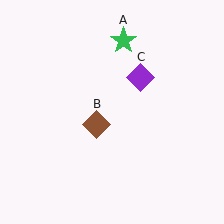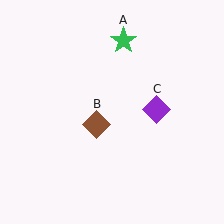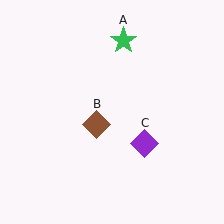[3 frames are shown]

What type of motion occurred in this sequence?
The purple diamond (object C) rotated clockwise around the center of the scene.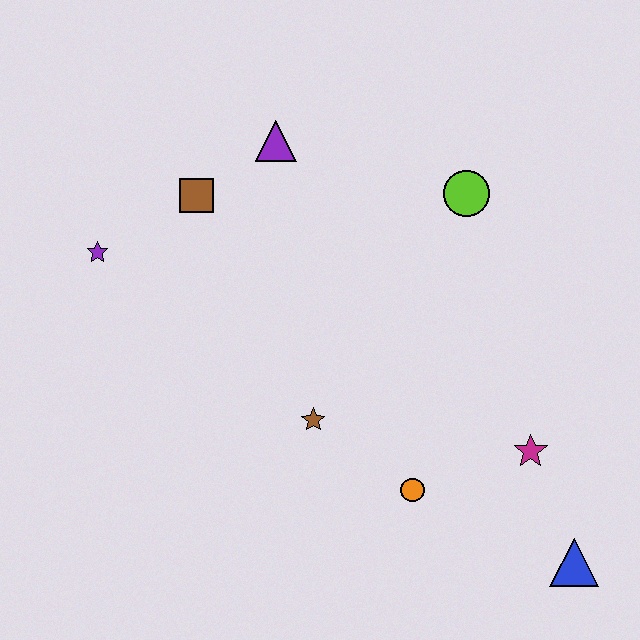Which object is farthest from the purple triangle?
The blue triangle is farthest from the purple triangle.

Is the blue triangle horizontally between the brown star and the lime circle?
No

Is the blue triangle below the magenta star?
Yes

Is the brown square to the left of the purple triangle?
Yes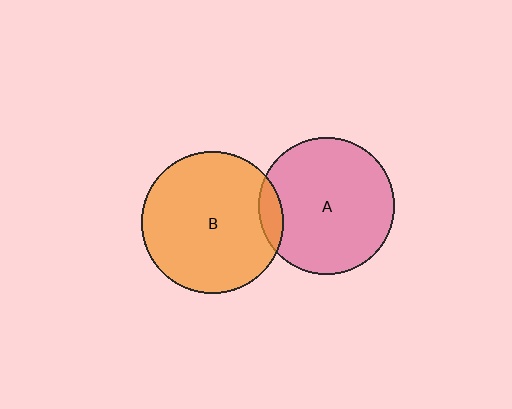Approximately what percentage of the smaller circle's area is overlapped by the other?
Approximately 10%.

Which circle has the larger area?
Circle B (orange).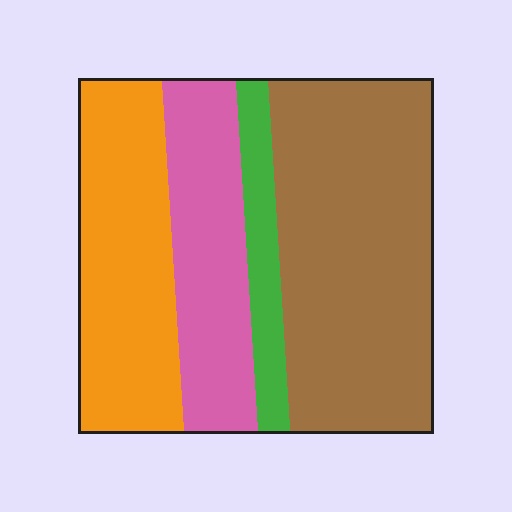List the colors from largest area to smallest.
From largest to smallest: brown, orange, pink, green.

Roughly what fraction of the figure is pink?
Pink takes up less than a quarter of the figure.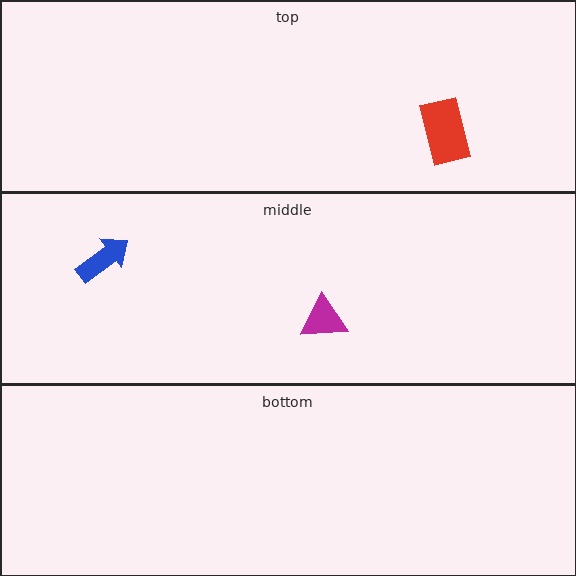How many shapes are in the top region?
1.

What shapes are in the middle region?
The magenta triangle, the blue arrow.